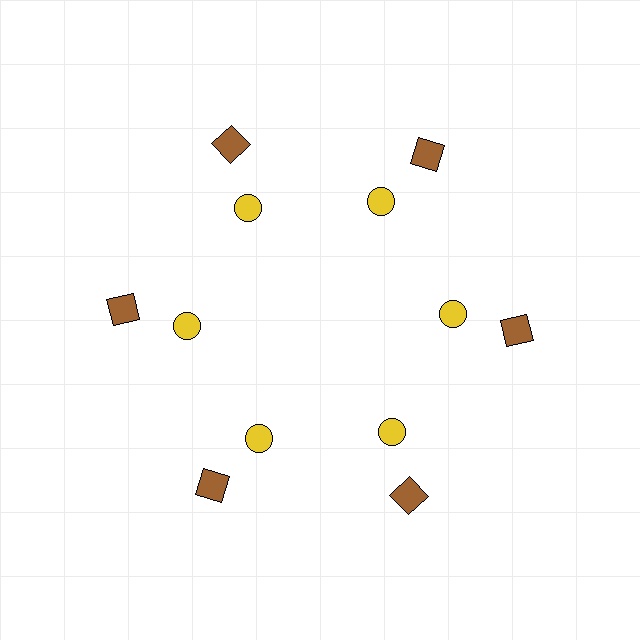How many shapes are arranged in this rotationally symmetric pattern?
There are 12 shapes, arranged in 6 groups of 2.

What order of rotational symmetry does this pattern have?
This pattern has 6-fold rotational symmetry.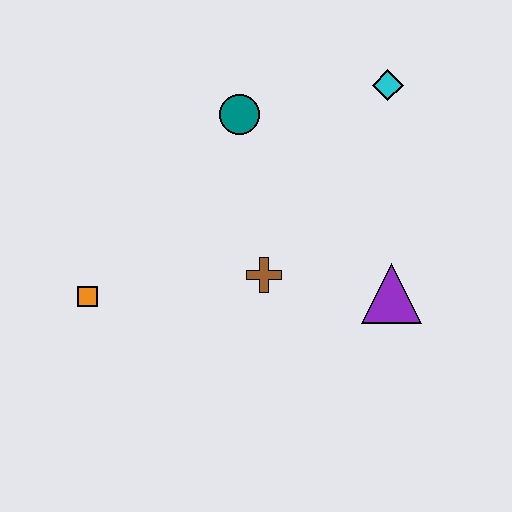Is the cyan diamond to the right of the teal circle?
Yes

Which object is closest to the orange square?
The brown cross is closest to the orange square.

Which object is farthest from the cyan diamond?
The orange square is farthest from the cyan diamond.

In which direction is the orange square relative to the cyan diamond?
The orange square is to the left of the cyan diamond.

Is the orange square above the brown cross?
No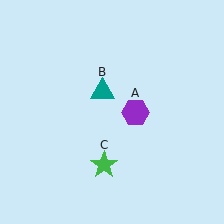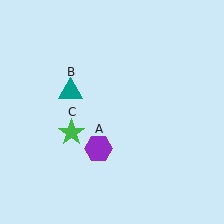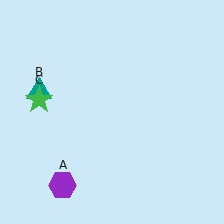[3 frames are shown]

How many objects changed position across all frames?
3 objects changed position: purple hexagon (object A), teal triangle (object B), green star (object C).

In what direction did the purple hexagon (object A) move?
The purple hexagon (object A) moved down and to the left.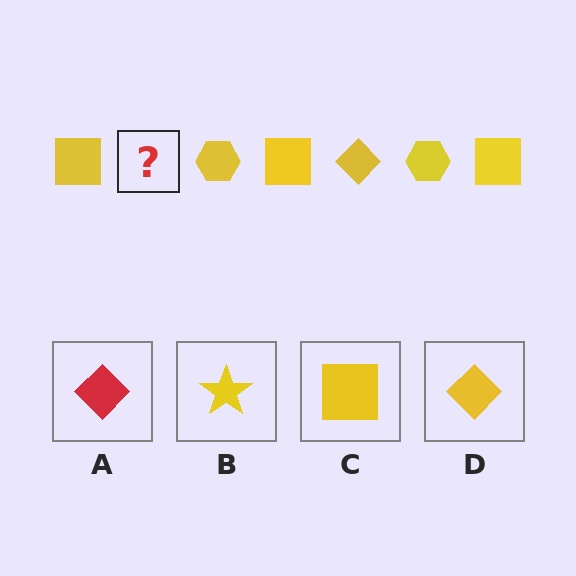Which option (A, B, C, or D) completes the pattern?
D.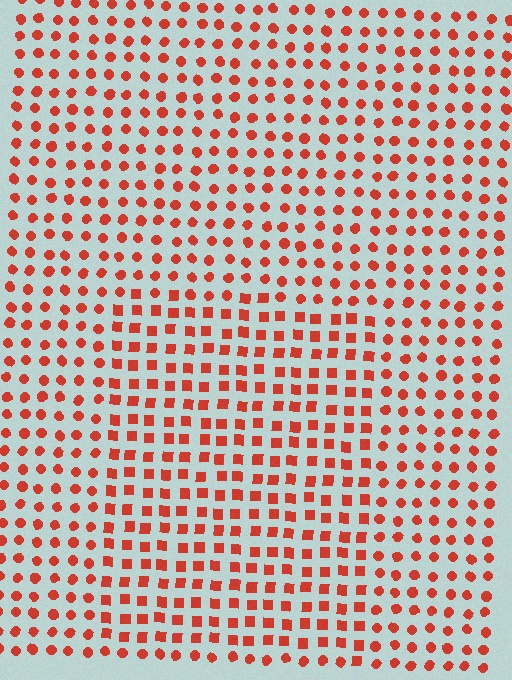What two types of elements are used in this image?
The image uses squares inside the rectangle region and circles outside it.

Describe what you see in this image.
The image is filled with small red elements arranged in a uniform grid. A rectangle-shaped region contains squares, while the surrounding area contains circles. The boundary is defined purely by the change in element shape.